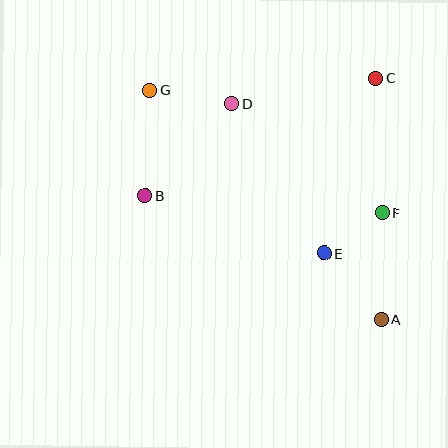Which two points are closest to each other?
Points E and F are closest to each other.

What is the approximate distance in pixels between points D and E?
The distance between D and E is approximately 176 pixels.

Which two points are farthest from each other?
Points A and G are farthest from each other.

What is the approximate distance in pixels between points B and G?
The distance between B and G is approximately 105 pixels.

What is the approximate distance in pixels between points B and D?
The distance between B and D is approximately 126 pixels.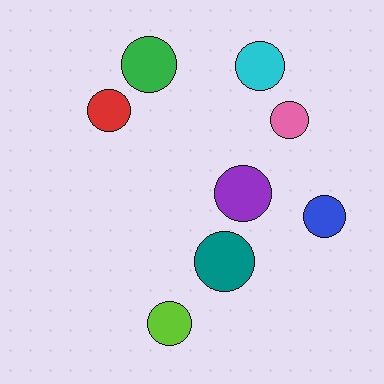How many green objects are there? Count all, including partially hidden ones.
There is 1 green object.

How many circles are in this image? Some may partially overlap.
There are 8 circles.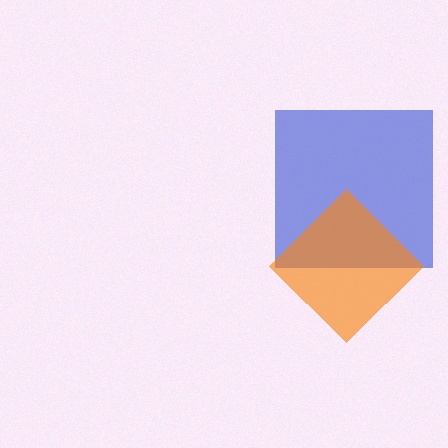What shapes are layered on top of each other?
The layered shapes are: a blue square, an orange diamond.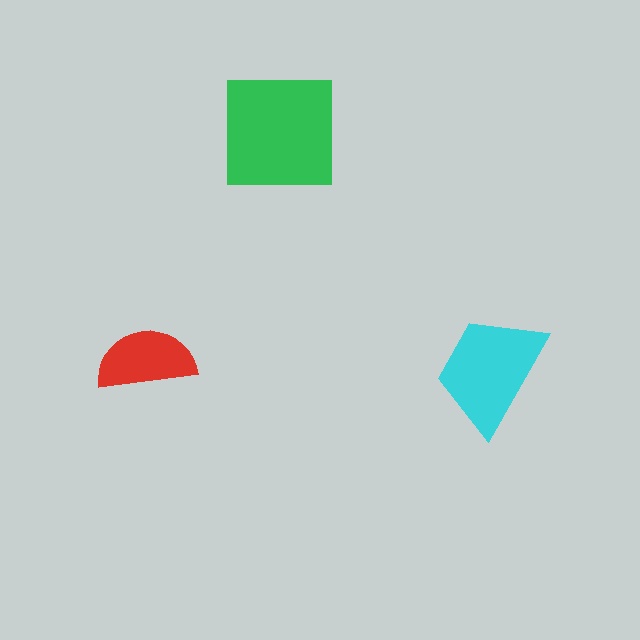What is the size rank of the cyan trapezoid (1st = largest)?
2nd.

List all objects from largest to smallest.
The green square, the cyan trapezoid, the red semicircle.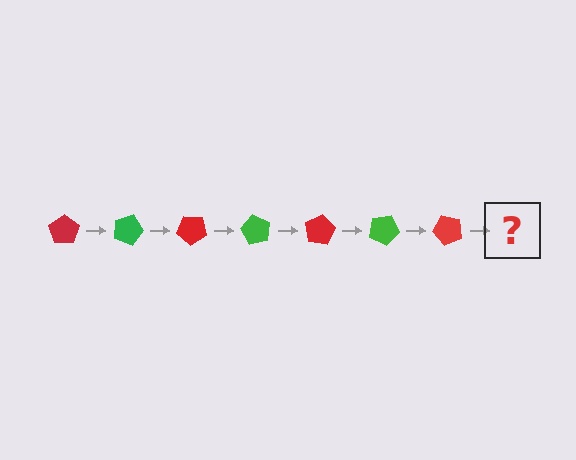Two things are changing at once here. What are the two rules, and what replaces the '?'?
The two rules are that it rotates 20 degrees each step and the color cycles through red and green. The '?' should be a green pentagon, rotated 140 degrees from the start.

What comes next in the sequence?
The next element should be a green pentagon, rotated 140 degrees from the start.